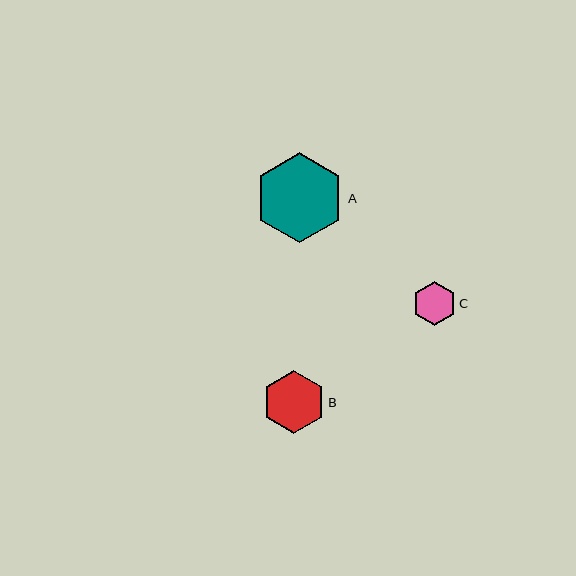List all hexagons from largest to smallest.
From largest to smallest: A, B, C.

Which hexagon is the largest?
Hexagon A is the largest with a size of approximately 90 pixels.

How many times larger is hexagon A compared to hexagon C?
Hexagon A is approximately 2.1 times the size of hexagon C.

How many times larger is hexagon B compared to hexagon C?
Hexagon B is approximately 1.4 times the size of hexagon C.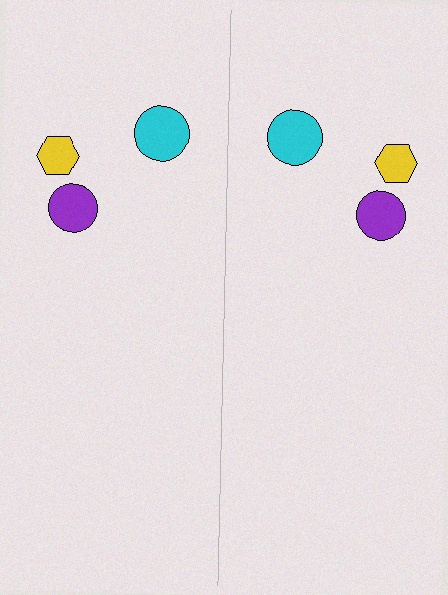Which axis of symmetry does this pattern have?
The pattern has a vertical axis of symmetry running through the center of the image.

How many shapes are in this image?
There are 6 shapes in this image.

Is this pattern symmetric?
Yes, this pattern has bilateral (reflection) symmetry.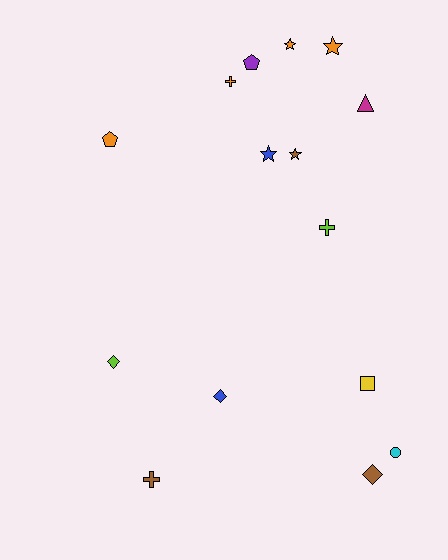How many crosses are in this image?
There are 3 crosses.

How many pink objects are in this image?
There are no pink objects.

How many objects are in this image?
There are 15 objects.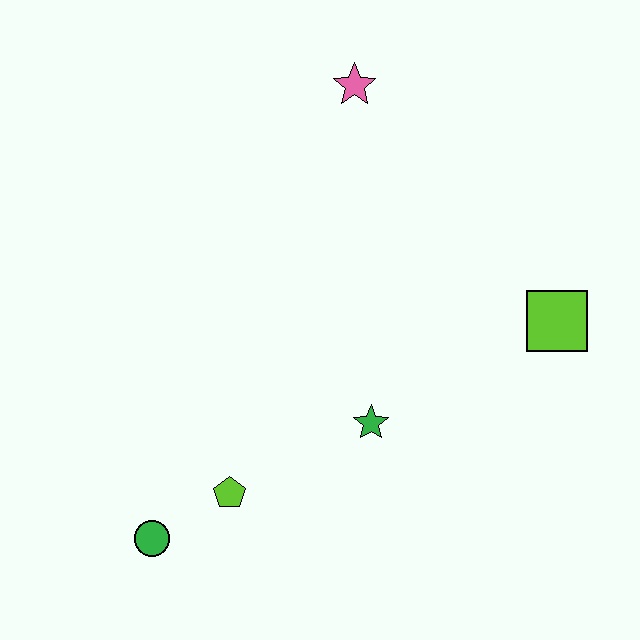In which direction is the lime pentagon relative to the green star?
The lime pentagon is to the left of the green star.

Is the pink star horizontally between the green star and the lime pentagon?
Yes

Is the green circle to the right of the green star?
No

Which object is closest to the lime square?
The green star is closest to the lime square.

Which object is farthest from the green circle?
The pink star is farthest from the green circle.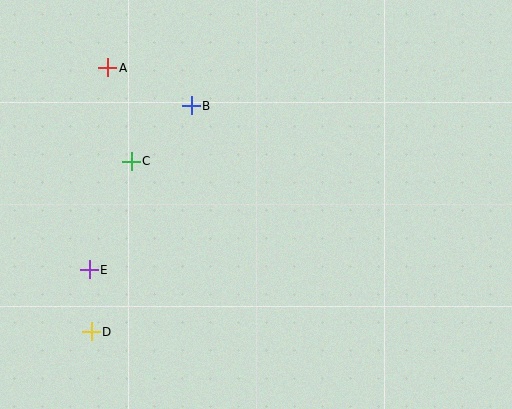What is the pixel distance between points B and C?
The distance between B and C is 82 pixels.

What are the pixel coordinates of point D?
Point D is at (91, 332).